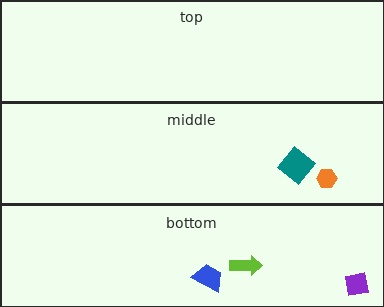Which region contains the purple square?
The bottom region.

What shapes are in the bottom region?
The lime arrow, the purple square, the blue trapezoid.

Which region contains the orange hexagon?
The middle region.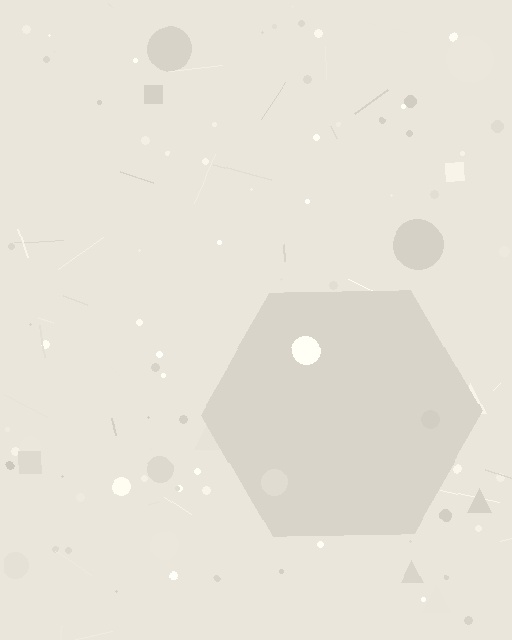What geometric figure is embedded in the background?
A hexagon is embedded in the background.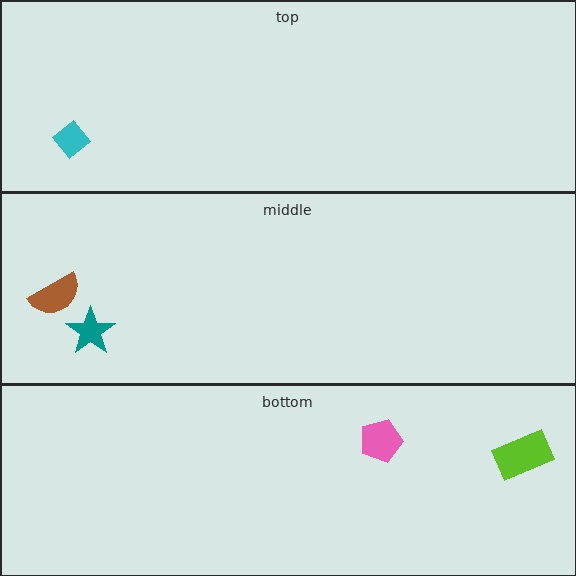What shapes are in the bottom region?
The pink pentagon, the lime rectangle.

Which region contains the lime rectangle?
The bottom region.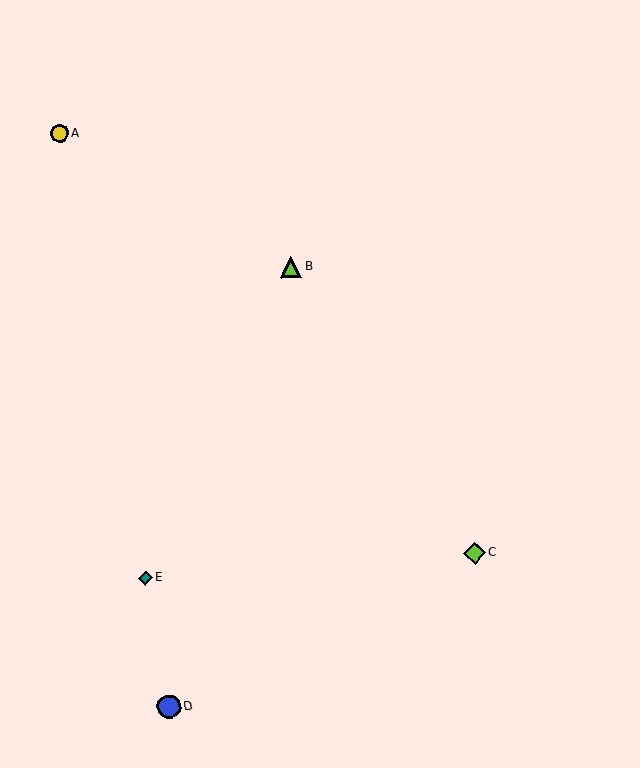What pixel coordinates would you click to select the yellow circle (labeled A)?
Click at (60, 133) to select the yellow circle A.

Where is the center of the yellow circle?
The center of the yellow circle is at (60, 133).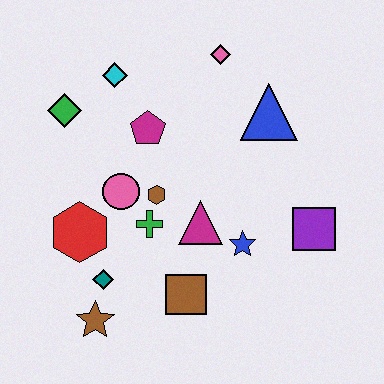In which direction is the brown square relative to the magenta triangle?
The brown square is below the magenta triangle.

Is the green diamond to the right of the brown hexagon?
No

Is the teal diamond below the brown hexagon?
Yes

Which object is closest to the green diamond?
The cyan diamond is closest to the green diamond.